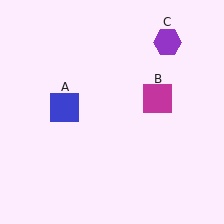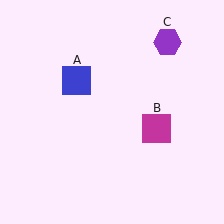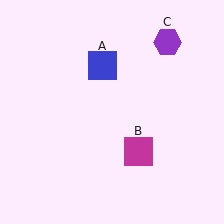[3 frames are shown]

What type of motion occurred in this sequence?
The blue square (object A), magenta square (object B) rotated clockwise around the center of the scene.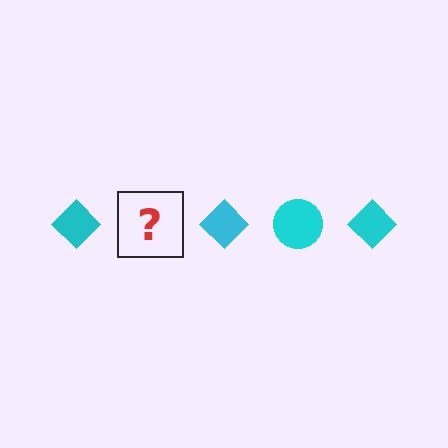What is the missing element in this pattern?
The missing element is a cyan circle.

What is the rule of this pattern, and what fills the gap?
The rule is that the pattern cycles through diamond, circle shapes in cyan. The gap should be filled with a cyan circle.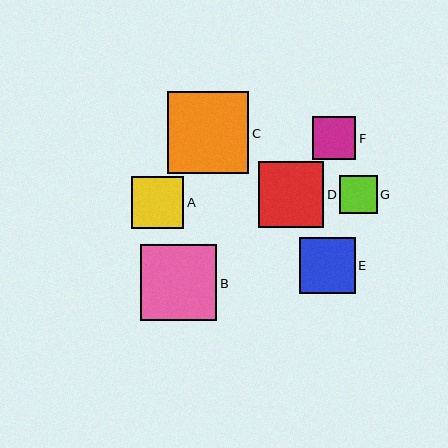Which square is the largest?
Square C is the largest with a size of approximately 82 pixels.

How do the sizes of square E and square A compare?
Square E and square A are approximately the same size.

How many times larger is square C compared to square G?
Square C is approximately 2.1 times the size of square G.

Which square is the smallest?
Square G is the smallest with a size of approximately 38 pixels.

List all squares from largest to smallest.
From largest to smallest: C, B, D, E, A, F, G.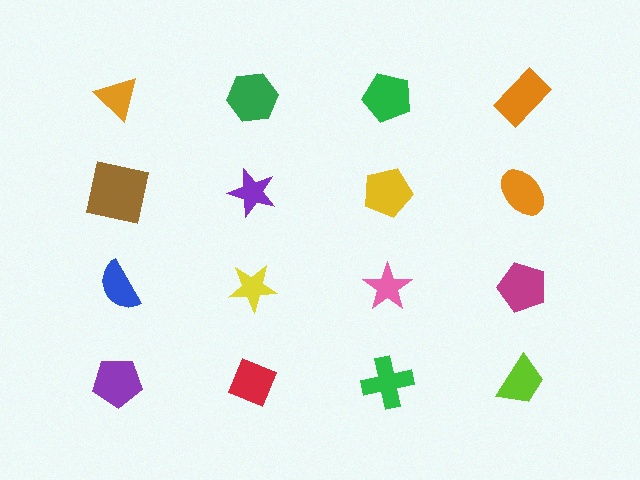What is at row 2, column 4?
An orange ellipse.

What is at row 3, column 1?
A blue semicircle.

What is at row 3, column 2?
A yellow star.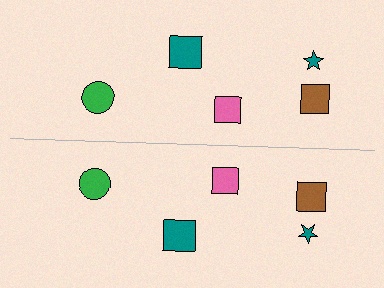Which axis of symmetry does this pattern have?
The pattern has a horizontal axis of symmetry running through the center of the image.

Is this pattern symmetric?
Yes, this pattern has bilateral (reflection) symmetry.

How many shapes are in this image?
There are 10 shapes in this image.